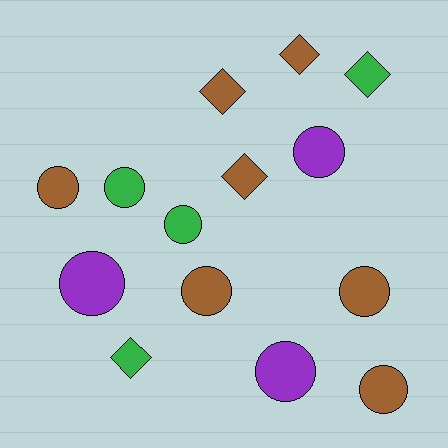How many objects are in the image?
There are 14 objects.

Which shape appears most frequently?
Circle, with 9 objects.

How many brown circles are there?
There are 4 brown circles.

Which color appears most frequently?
Brown, with 7 objects.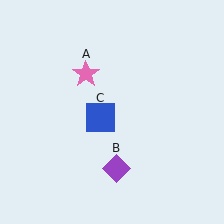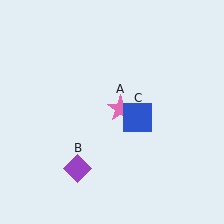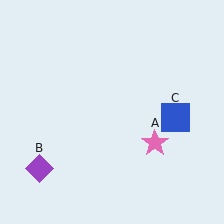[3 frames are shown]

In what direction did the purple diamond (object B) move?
The purple diamond (object B) moved left.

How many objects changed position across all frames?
3 objects changed position: pink star (object A), purple diamond (object B), blue square (object C).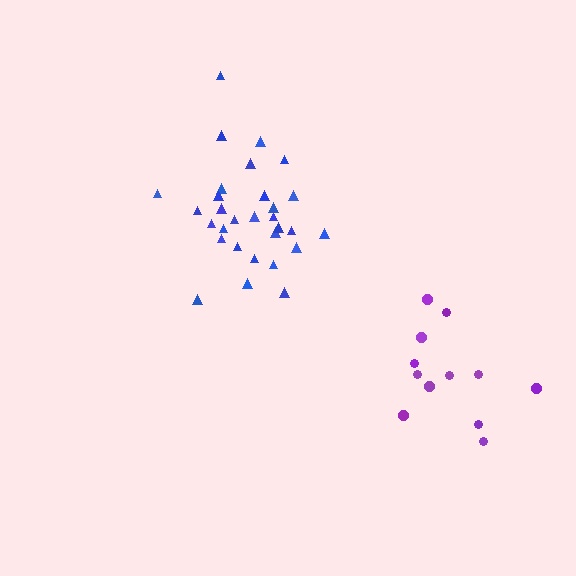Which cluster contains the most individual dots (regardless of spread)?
Blue (30).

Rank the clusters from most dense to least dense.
blue, purple.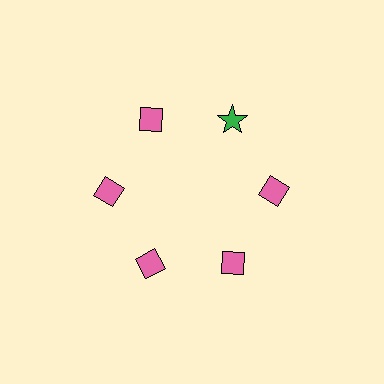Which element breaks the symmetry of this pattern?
The green star at roughly the 1 o'clock position breaks the symmetry. All other shapes are pink diamonds.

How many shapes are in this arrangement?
There are 6 shapes arranged in a ring pattern.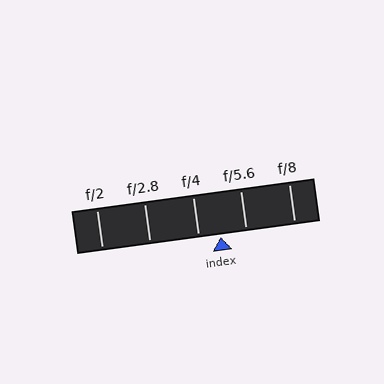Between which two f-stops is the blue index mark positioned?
The index mark is between f/4 and f/5.6.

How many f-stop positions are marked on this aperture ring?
There are 5 f-stop positions marked.